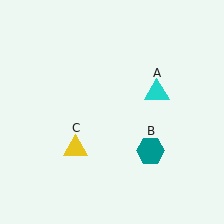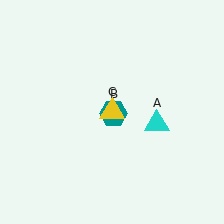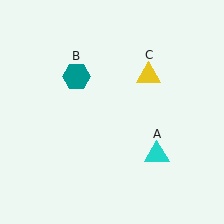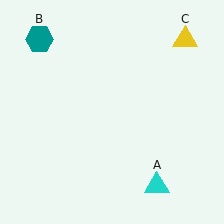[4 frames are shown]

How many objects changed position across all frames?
3 objects changed position: cyan triangle (object A), teal hexagon (object B), yellow triangle (object C).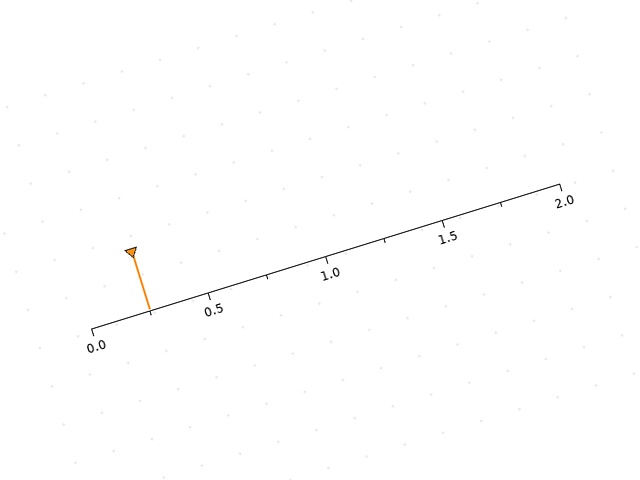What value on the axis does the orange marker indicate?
The marker indicates approximately 0.25.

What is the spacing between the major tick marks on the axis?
The major ticks are spaced 0.5 apart.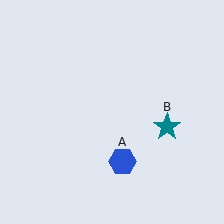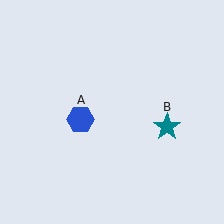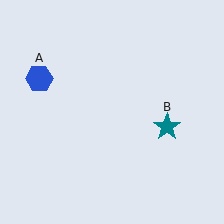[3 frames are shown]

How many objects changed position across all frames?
1 object changed position: blue hexagon (object A).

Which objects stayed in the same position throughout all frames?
Teal star (object B) remained stationary.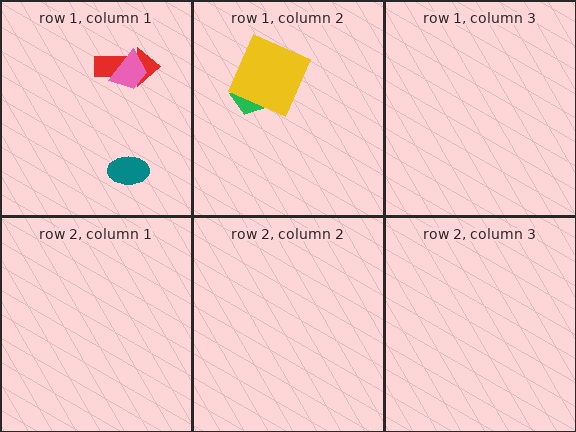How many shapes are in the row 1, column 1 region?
3.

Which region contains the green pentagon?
The row 1, column 2 region.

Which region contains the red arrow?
The row 1, column 1 region.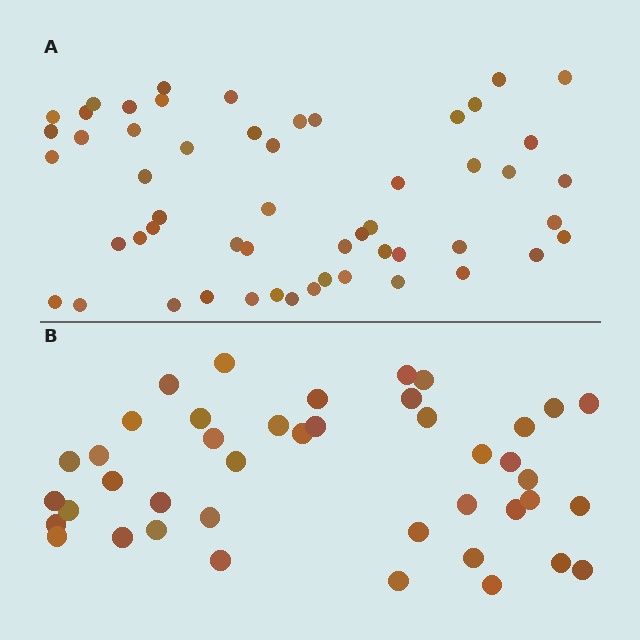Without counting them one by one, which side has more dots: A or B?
Region A (the top region) has more dots.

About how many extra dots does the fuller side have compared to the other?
Region A has roughly 12 or so more dots than region B.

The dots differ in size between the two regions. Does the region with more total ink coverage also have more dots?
No. Region B has more total ink coverage because its dots are larger, but region A actually contains more individual dots. Total area can be misleading — the number of items is what matters here.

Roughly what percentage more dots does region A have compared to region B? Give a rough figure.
About 30% more.